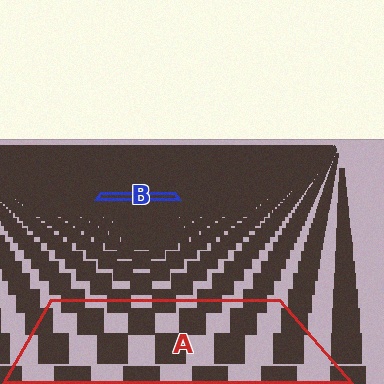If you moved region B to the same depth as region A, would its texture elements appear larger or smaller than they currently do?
They would appear larger. At a closer depth, the same texture elements are projected at a bigger on-screen size.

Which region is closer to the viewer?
Region A is closer. The texture elements there are larger and more spread out.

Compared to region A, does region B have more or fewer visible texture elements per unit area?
Region B has more texture elements per unit area — they are packed more densely because it is farther away.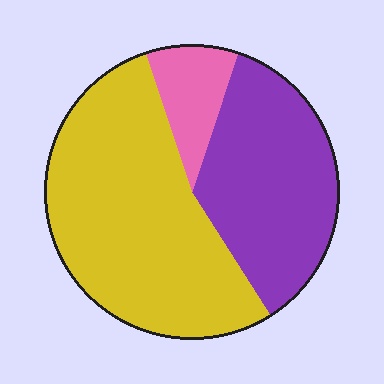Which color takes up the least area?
Pink, at roughly 10%.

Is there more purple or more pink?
Purple.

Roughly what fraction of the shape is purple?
Purple covers about 35% of the shape.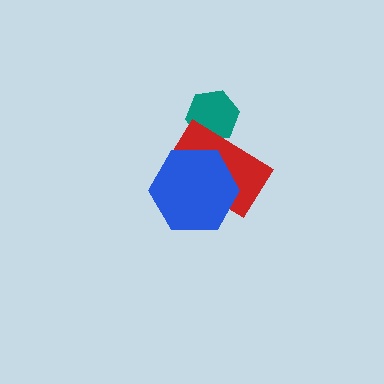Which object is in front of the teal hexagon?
The red rectangle is in front of the teal hexagon.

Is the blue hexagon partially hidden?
No, no other shape covers it.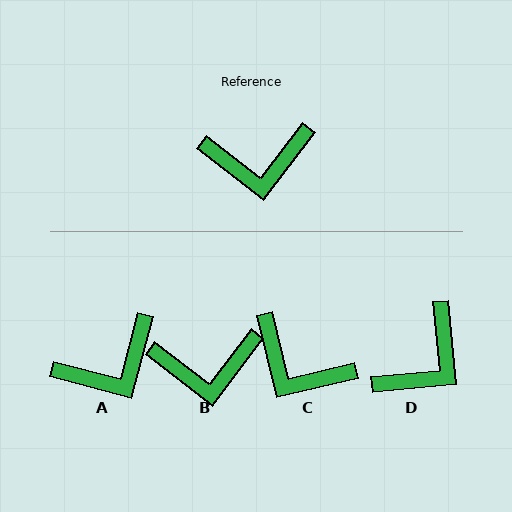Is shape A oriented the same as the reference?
No, it is off by about 23 degrees.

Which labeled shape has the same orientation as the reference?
B.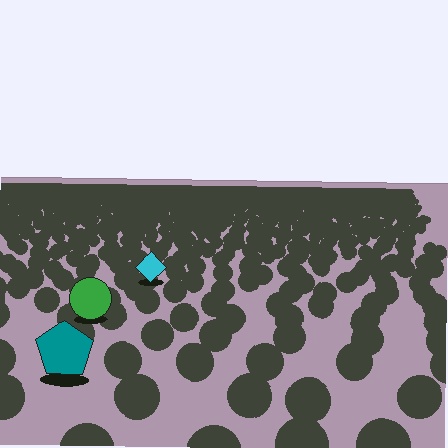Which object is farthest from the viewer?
The cyan diamond is farthest from the viewer. It appears smaller and the ground texture around it is denser.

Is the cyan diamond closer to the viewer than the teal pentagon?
No. The teal pentagon is closer — you can tell from the texture gradient: the ground texture is coarser near it.